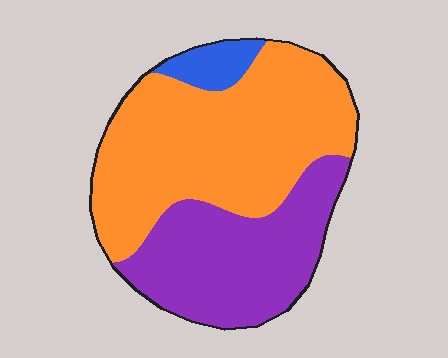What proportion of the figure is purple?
Purple covers around 35% of the figure.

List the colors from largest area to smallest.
From largest to smallest: orange, purple, blue.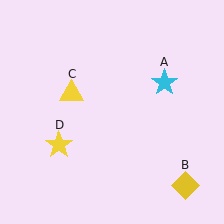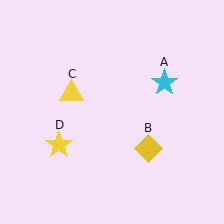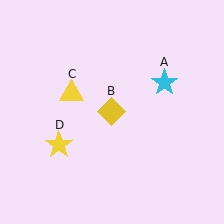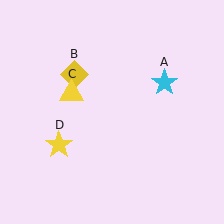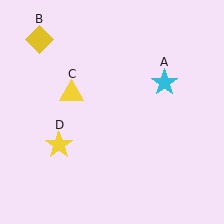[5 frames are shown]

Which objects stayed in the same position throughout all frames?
Cyan star (object A) and yellow triangle (object C) and yellow star (object D) remained stationary.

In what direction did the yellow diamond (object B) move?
The yellow diamond (object B) moved up and to the left.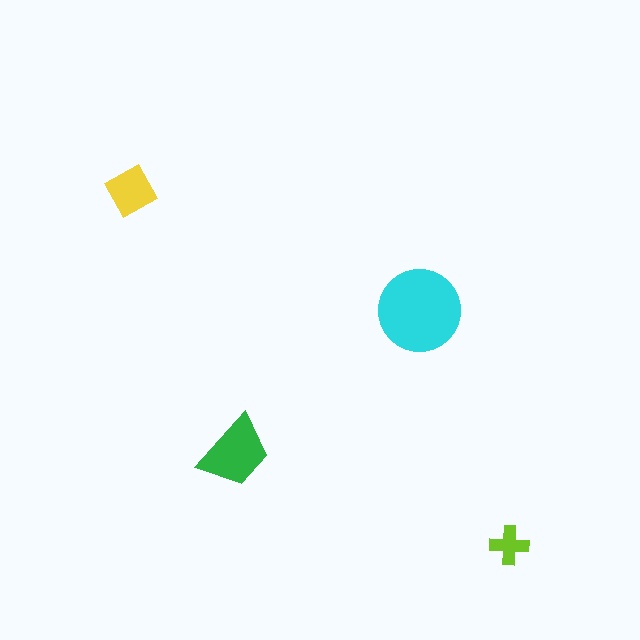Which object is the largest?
The cyan circle.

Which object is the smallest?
The lime cross.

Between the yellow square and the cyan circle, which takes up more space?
The cyan circle.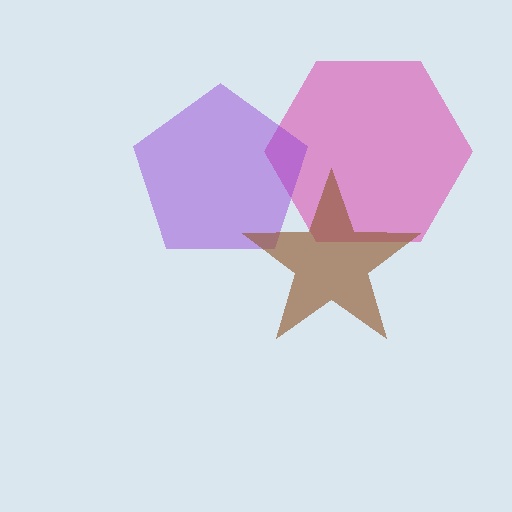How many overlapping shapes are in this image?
There are 3 overlapping shapes in the image.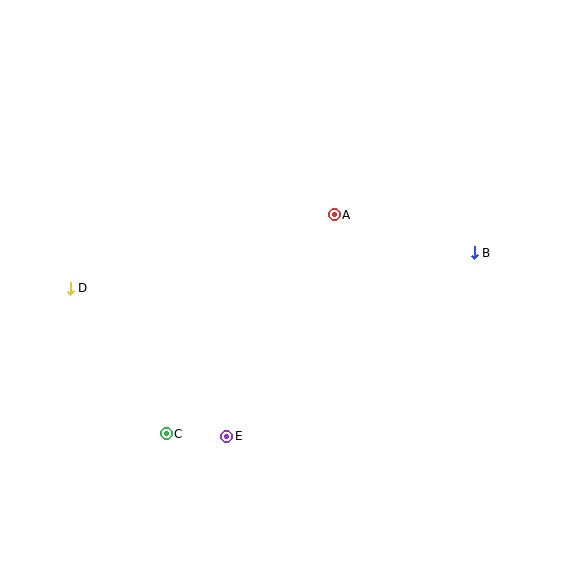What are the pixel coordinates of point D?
Point D is at (70, 288).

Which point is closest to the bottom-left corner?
Point C is closest to the bottom-left corner.